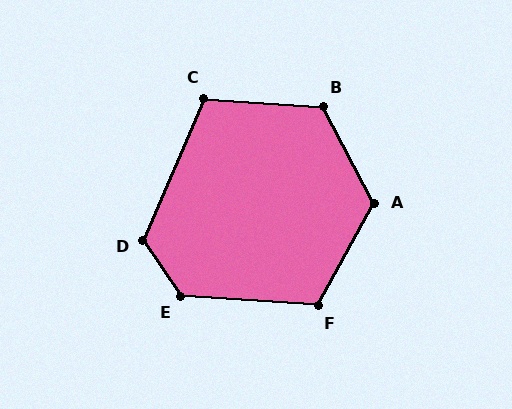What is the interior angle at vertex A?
Approximately 123 degrees (obtuse).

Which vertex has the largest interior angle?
E, at approximately 128 degrees.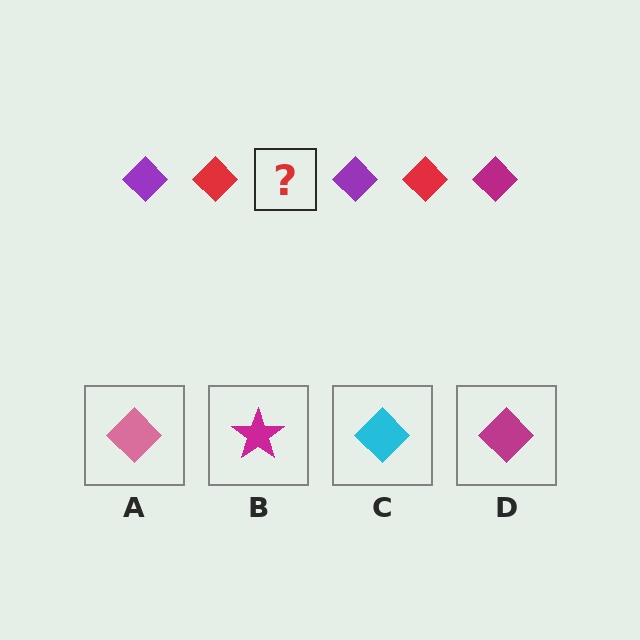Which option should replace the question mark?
Option D.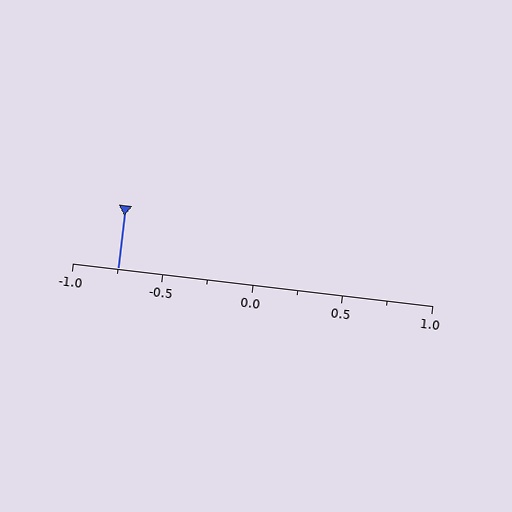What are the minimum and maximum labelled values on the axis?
The axis runs from -1.0 to 1.0.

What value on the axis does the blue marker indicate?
The marker indicates approximately -0.75.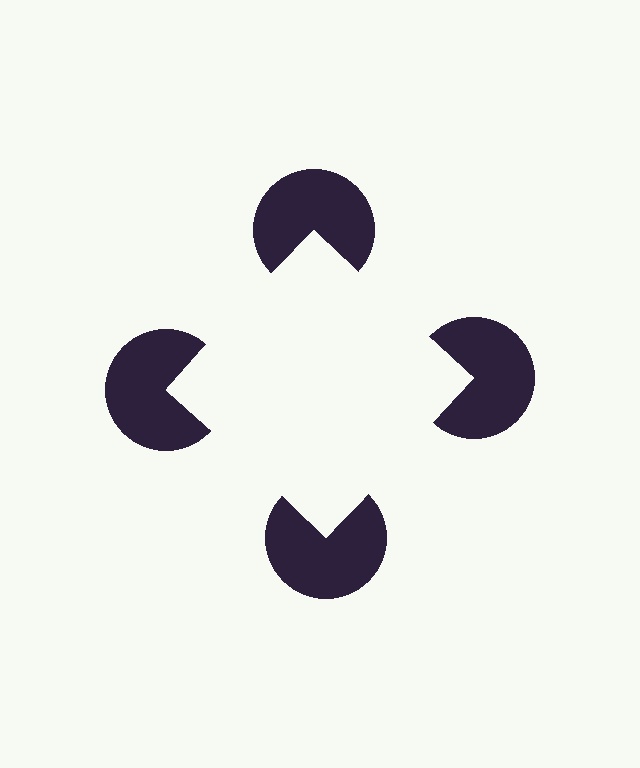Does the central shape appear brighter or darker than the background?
It typically appears slightly brighter than the background, even though no actual brightness change is drawn.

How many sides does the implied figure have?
4 sides.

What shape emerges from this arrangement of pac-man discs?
An illusory square — its edges are inferred from the aligned wedge cuts in the pac-man discs, not physically drawn.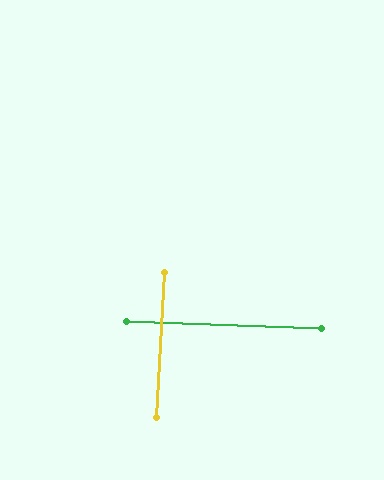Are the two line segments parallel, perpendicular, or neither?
Perpendicular — they meet at approximately 89°.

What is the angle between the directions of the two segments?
Approximately 89 degrees.